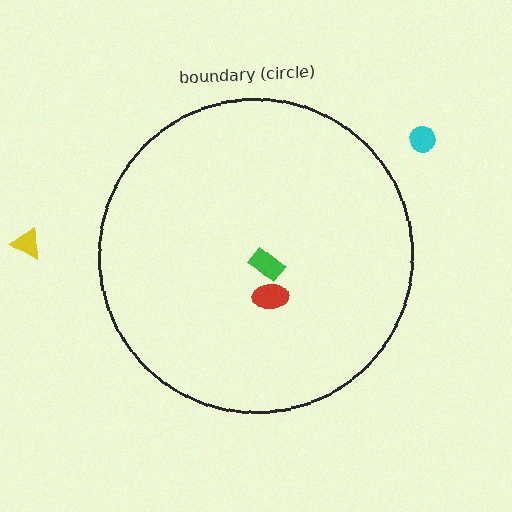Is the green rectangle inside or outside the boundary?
Inside.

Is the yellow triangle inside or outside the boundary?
Outside.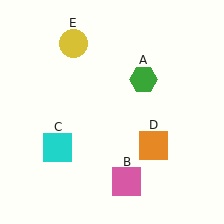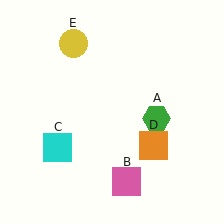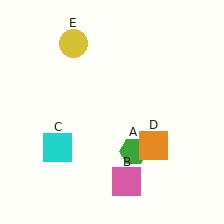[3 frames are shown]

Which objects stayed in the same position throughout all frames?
Pink square (object B) and cyan square (object C) and orange square (object D) and yellow circle (object E) remained stationary.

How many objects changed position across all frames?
1 object changed position: green hexagon (object A).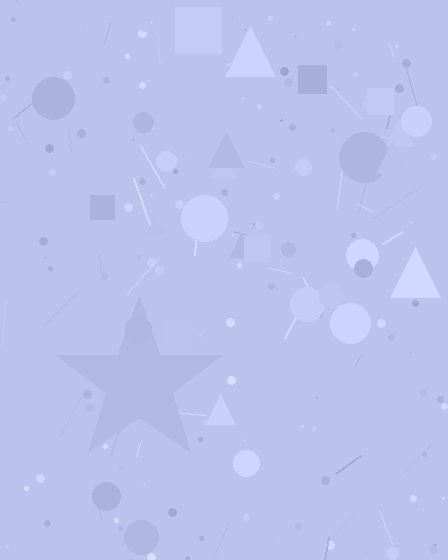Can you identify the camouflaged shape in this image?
The camouflaged shape is a star.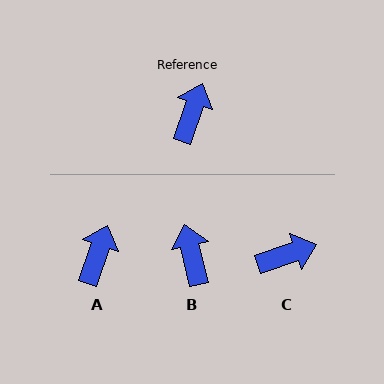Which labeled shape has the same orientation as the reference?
A.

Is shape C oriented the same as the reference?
No, it is off by about 53 degrees.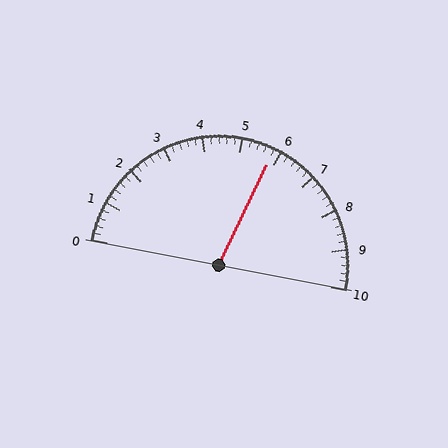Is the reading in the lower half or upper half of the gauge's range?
The reading is in the upper half of the range (0 to 10).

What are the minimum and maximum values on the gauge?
The gauge ranges from 0 to 10.